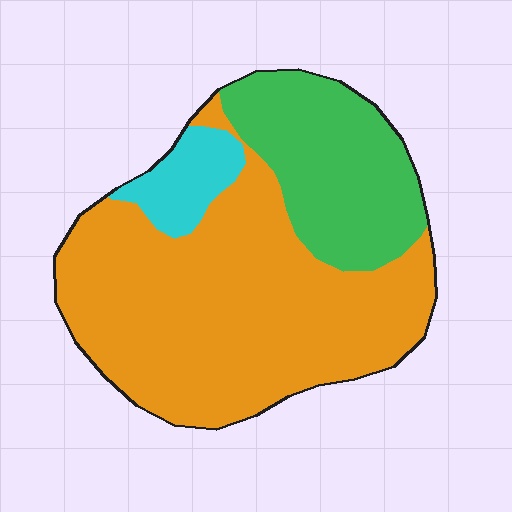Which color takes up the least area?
Cyan, at roughly 10%.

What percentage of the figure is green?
Green covers about 25% of the figure.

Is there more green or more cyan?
Green.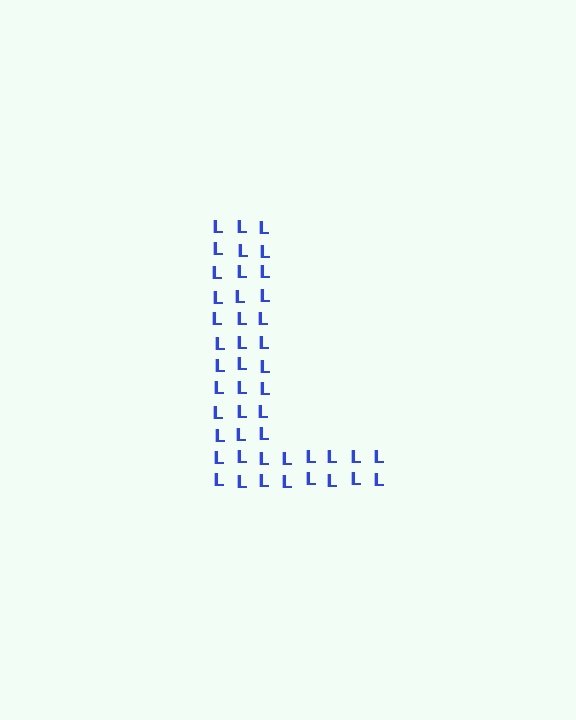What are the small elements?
The small elements are letter L's.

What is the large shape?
The large shape is the letter L.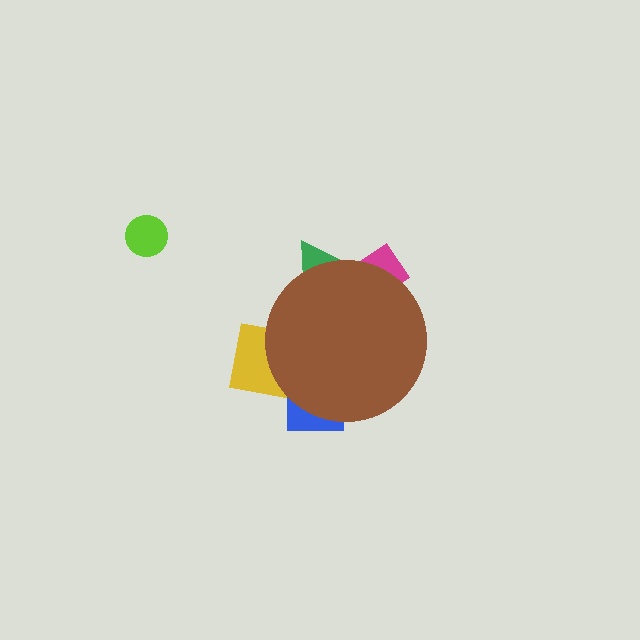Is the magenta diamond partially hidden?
Yes, the magenta diamond is partially hidden behind the brown circle.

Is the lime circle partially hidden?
No, the lime circle is fully visible.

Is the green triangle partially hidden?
Yes, the green triangle is partially hidden behind the brown circle.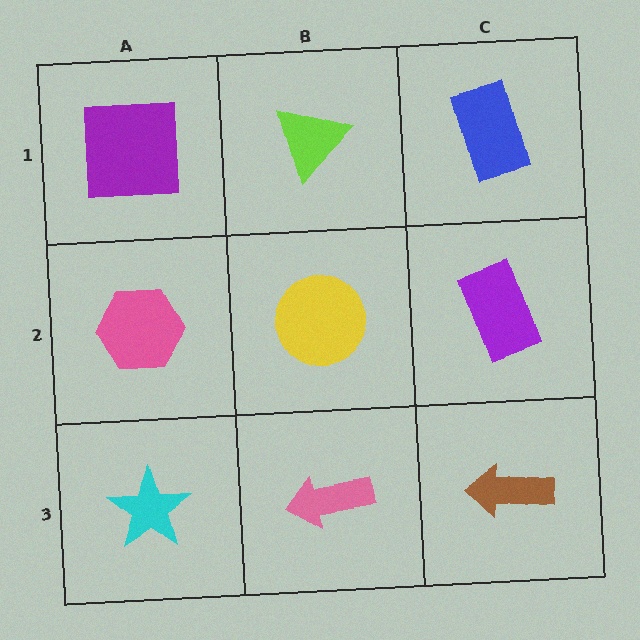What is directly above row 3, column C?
A purple rectangle.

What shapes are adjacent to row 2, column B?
A lime triangle (row 1, column B), a pink arrow (row 3, column B), a pink hexagon (row 2, column A), a purple rectangle (row 2, column C).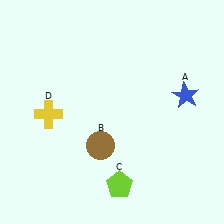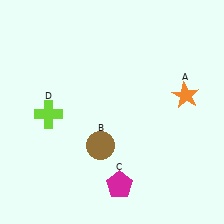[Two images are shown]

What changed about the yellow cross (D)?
In Image 1, D is yellow. In Image 2, it changed to lime.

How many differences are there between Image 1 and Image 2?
There are 3 differences between the two images.